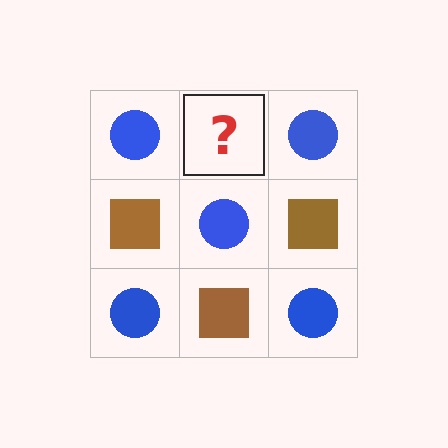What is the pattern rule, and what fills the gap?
The rule is that it alternates blue circle and brown square in a checkerboard pattern. The gap should be filled with a brown square.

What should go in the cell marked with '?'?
The missing cell should contain a brown square.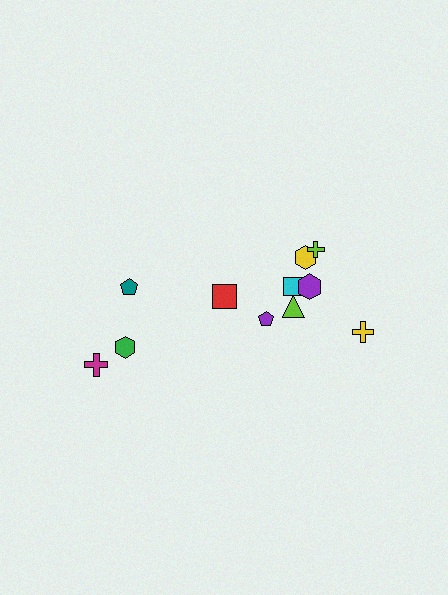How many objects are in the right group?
There are 8 objects.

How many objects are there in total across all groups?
There are 11 objects.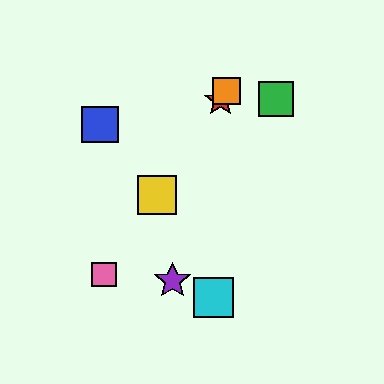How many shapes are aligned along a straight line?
4 shapes (the red star, the yellow square, the orange square, the pink square) are aligned along a straight line.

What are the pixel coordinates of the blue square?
The blue square is at (100, 125).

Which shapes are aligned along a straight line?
The red star, the yellow square, the orange square, the pink square are aligned along a straight line.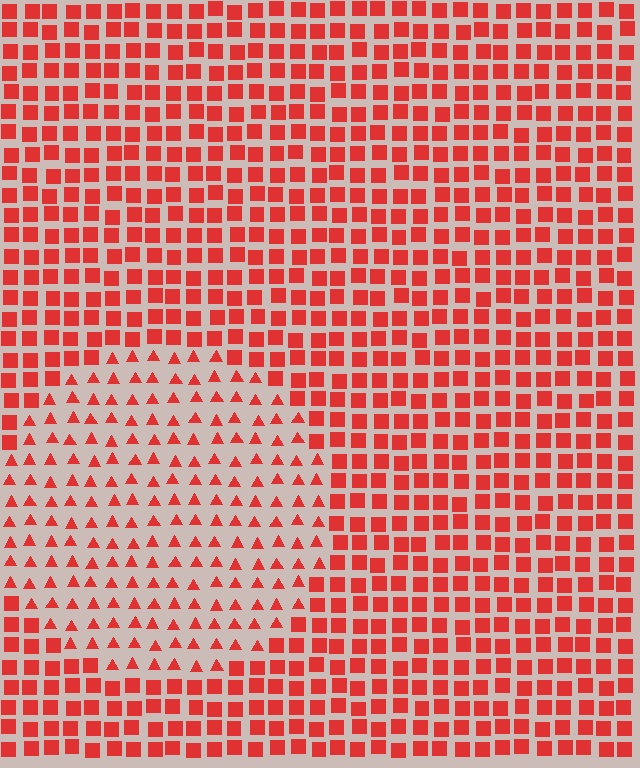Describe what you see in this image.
The image is filled with small red elements arranged in a uniform grid. A circle-shaped region contains triangles, while the surrounding area contains squares. The boundary is defined purely by the change in element shape.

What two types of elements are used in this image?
The image uses triangles inside the circle region and squares outside it.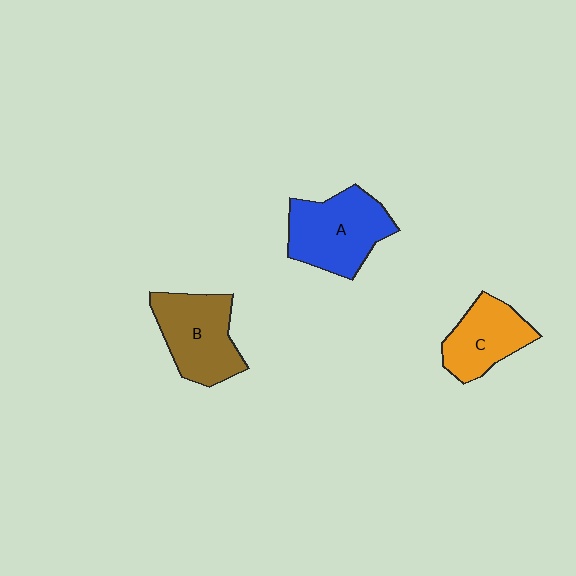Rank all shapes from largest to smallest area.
From largest to smallest: A (blue), B (brown), C (orange).